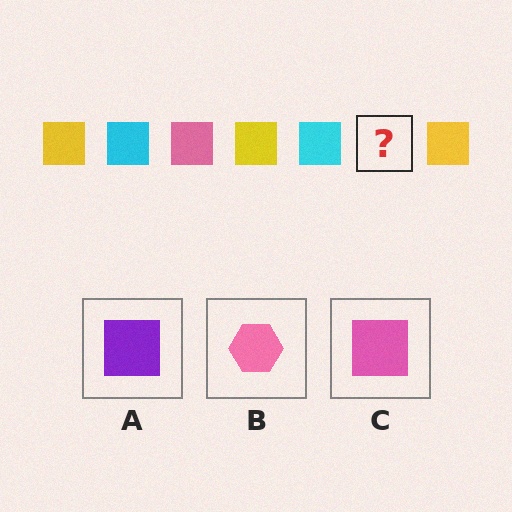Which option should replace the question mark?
Option C.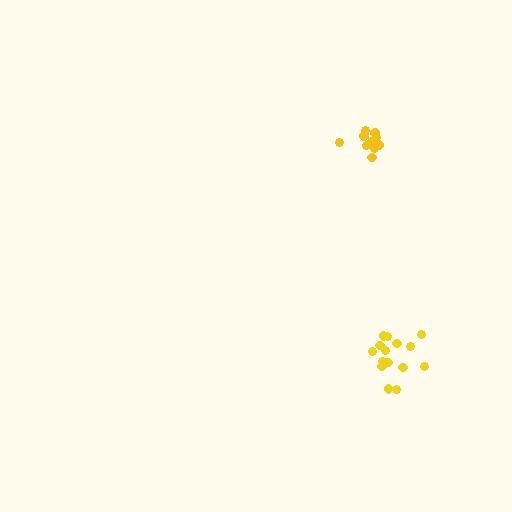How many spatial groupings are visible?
There are 2 spatial groupings.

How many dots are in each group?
Group 1: 11 dots, Group 2: 15 dots (26 total).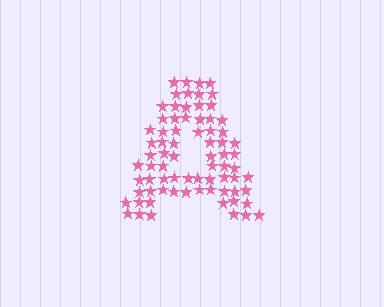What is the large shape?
The large shape is the letter A.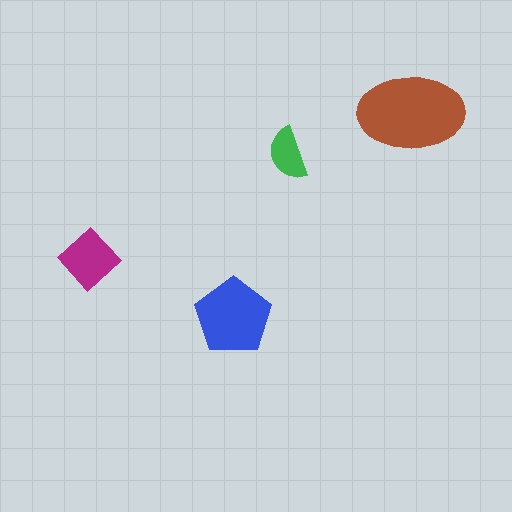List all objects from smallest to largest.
The green semicircle, the magenta diamond, the blue pentagon, the brown ellipse.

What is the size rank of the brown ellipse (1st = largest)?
1st.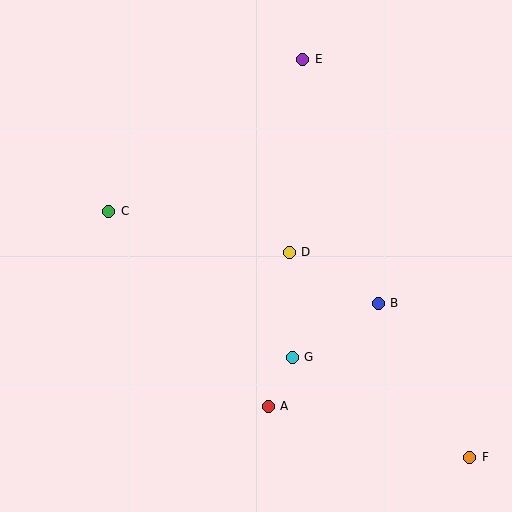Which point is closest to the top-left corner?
Point C is closest to the top-left corner.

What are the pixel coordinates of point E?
Point E is at (303, 59).